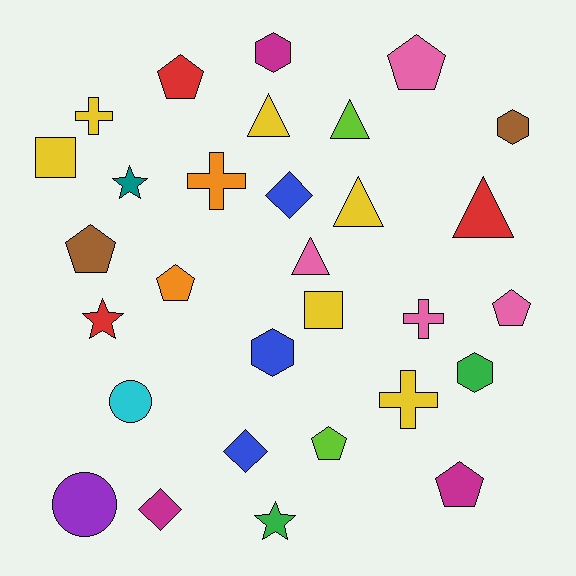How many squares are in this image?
There are 2 squares.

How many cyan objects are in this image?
There is 1 cyan object.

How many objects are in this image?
There are 30 objects.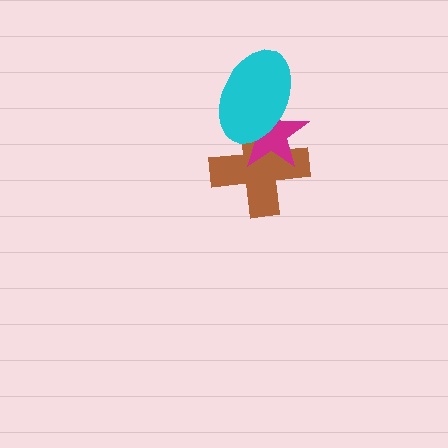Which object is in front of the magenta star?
The cyan ellipse is in front of the magenta star.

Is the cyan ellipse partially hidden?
No, no other shape covers it.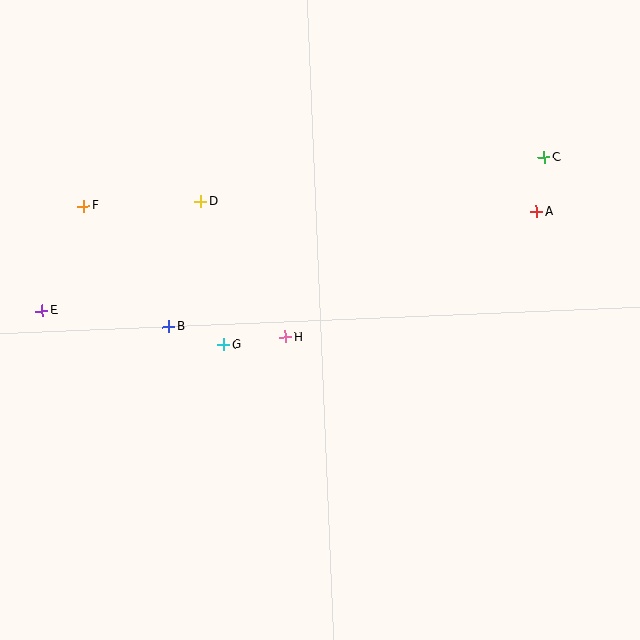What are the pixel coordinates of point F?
Point F is at (84, 206).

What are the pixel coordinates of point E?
Point E is at (42, 311).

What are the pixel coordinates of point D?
Point D is at (201, 202).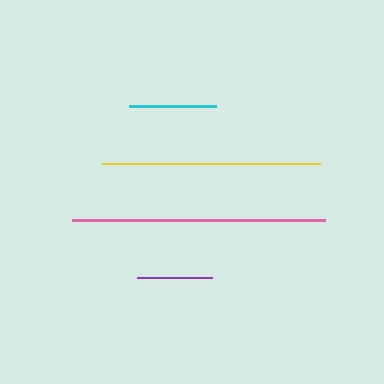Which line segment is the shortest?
The purple line is the shortest at approximately 75 pixels.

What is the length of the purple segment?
The purple segment is approximately 75 pixels long.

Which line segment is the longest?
The pink line is the longest at approximately 252 pixels.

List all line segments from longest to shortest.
From longest to shortest: pink, yellow, cyan, purple.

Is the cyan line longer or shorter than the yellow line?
The yellow line is longer than the cyan line.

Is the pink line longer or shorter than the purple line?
The pink line is longer than the purple line.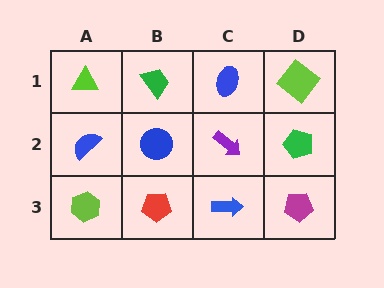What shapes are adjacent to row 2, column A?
A lime triangle (row 1, column A), a lime hexagon (row 3, column A), a blue circle (row 2, column B).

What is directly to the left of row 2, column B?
A blue semicircle.